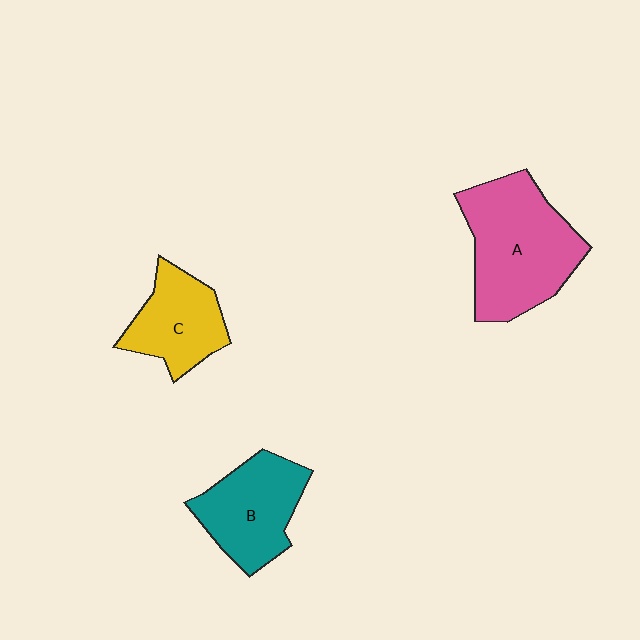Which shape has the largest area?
Shape A (pink).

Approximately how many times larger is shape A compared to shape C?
Approximately 1.7 times.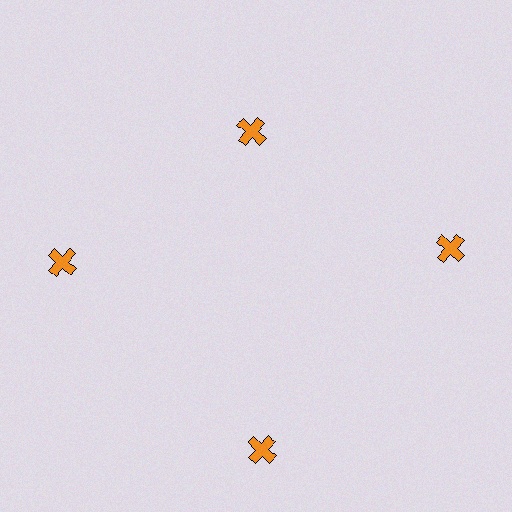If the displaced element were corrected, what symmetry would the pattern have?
It would have 4-fold rotational symmetry — the pattern would map onto itself every 90 degrees.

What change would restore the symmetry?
The symmetry would be restored by moving it outward, back onto the ring so that all 4 crosses sit at equal angles and equal distance from the center.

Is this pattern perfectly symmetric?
No. The 4 orange crosses are arranged in a ring, but one element near the 12 o'clock position is pulled inward toward the center, breaking the 4-fold rotational symmetry.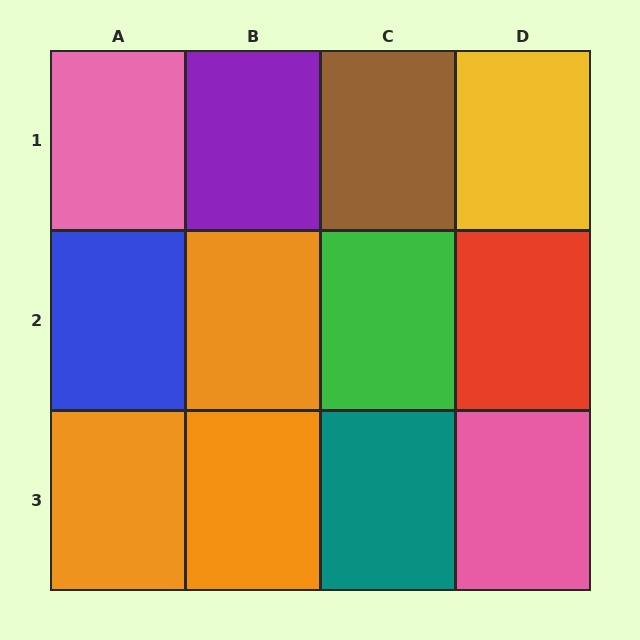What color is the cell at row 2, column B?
Orange.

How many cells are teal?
1 cell is teal.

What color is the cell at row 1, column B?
Purple.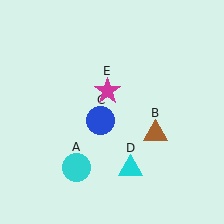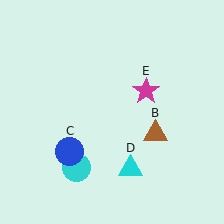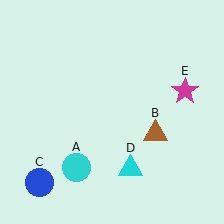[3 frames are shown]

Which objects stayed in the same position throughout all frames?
Cyan circle (object A) and brown triangle (object B) and cyan triangle (object D) remained stationary.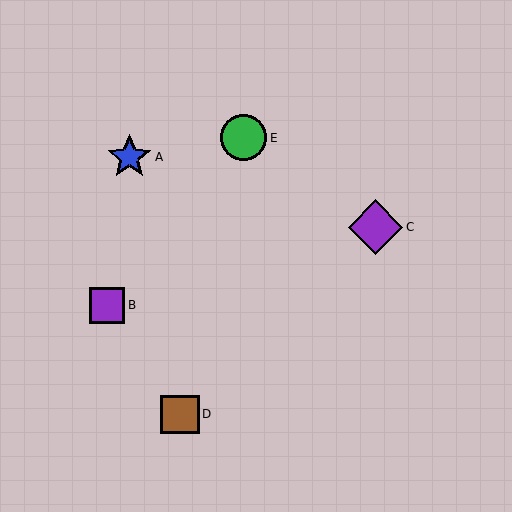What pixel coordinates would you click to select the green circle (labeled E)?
Click at (244, 138) to select the green circle E.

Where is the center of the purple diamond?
The center of the purple diamond is at (375, 227).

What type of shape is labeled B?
Shape B is a purple square.